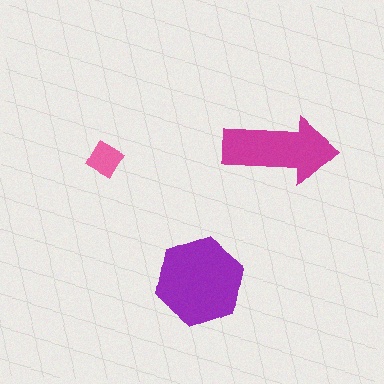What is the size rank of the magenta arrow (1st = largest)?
2nd.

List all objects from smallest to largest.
The pink diamond, the magenta arrow, the purple hexagon.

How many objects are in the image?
There are 3 objects in the image.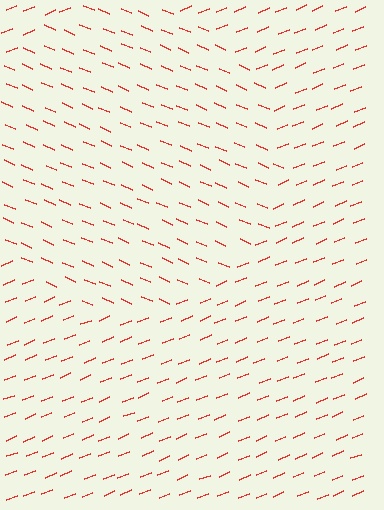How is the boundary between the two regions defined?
The boundary is defined purely by a change in line orientation (approximately 45 degrees difference). All lines are the same color and thickness.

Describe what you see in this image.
The image is filled with small red line segments. A circle region in the image has lines oriented differently from the surrounding lines, creating a visible texture boundary.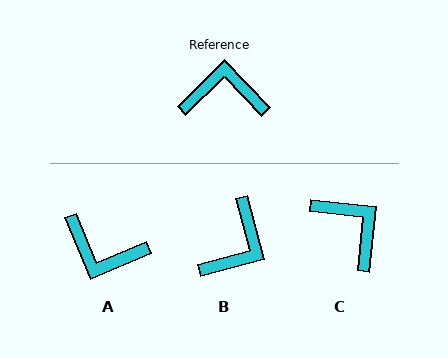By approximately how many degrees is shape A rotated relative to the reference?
Approximately 159 degrees counter-clockwise.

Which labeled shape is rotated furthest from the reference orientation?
A, about 159 degrees away.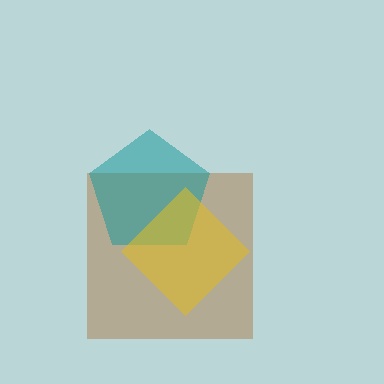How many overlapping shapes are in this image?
There are 3 overlapping shapes in the image.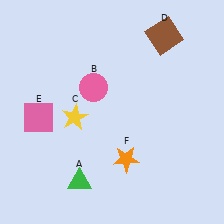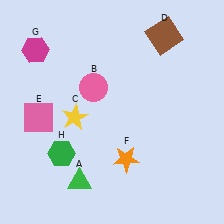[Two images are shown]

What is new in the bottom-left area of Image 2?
A green hexagon (H) was added in the bottom-left area of Image 2.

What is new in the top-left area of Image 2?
A magenta hexagon (G) was added in the top-left area of Image 2.